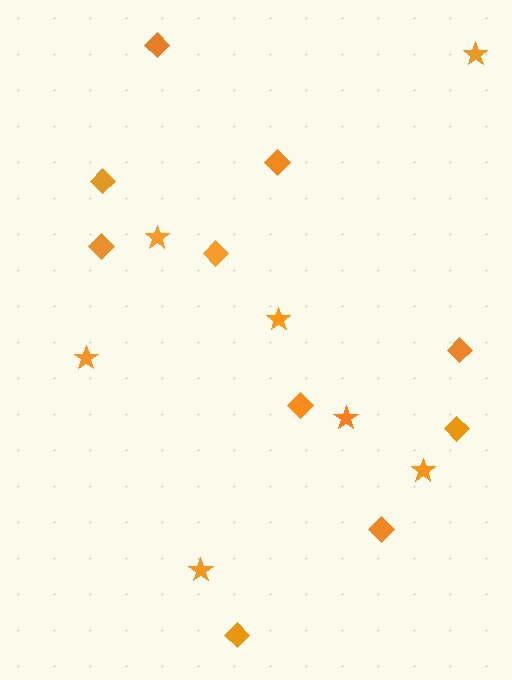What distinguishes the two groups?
There are 2 groups: one group of stars (7) and one group of diamonds (10).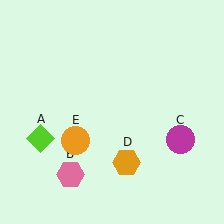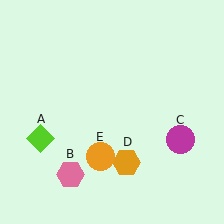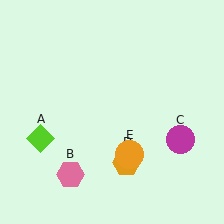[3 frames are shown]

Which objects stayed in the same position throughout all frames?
Lime diamond (object A) and pink hexagon (object B) and magenta circle (object C) and orange hexagon (object D) remained stationary.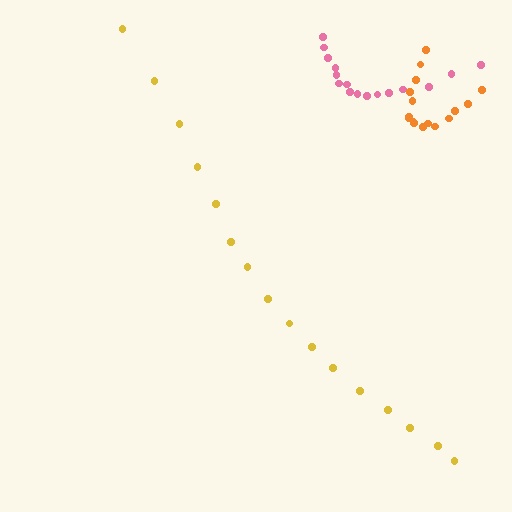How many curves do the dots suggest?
There are 3 distinct paths.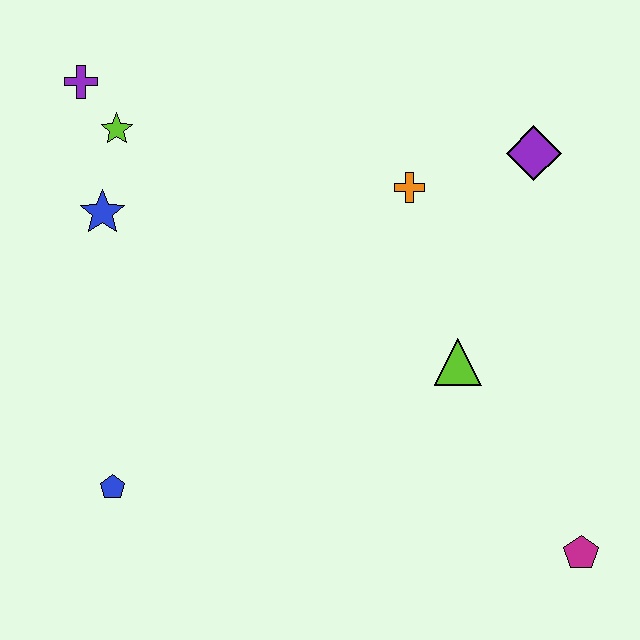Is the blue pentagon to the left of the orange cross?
Yes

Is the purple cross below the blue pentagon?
No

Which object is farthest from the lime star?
The magenta pentagon is farthest from the lime star.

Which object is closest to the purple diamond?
The orange cross is closest to the purple diamond.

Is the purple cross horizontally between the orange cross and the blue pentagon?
No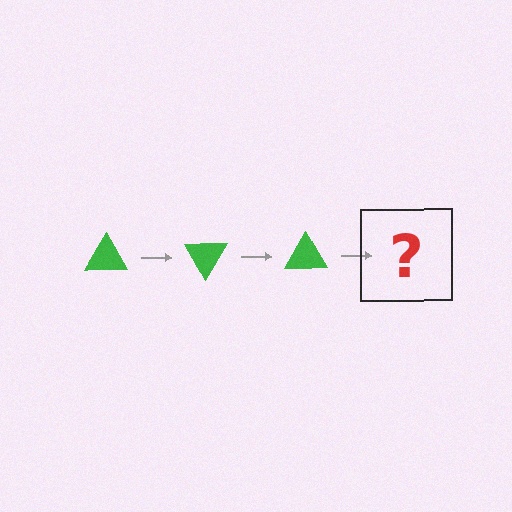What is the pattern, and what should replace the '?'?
The pattern is that the triangle rotates 60 degrees each step. The '?' should be a green triangle rotated 180 degrees.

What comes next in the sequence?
The next element should be a green triangle rotated 180 degrees.